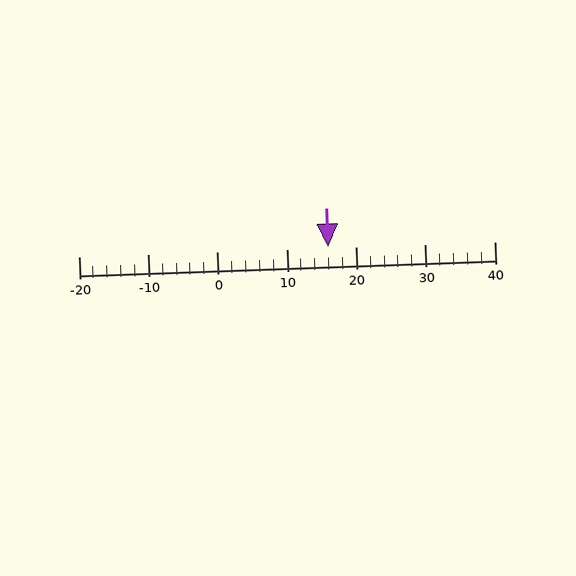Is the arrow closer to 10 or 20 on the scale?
The arrow is closer to 20.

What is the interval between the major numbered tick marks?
The major tick marks are spaced 10 units apart.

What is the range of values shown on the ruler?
The ruler shows values from -20 to 40.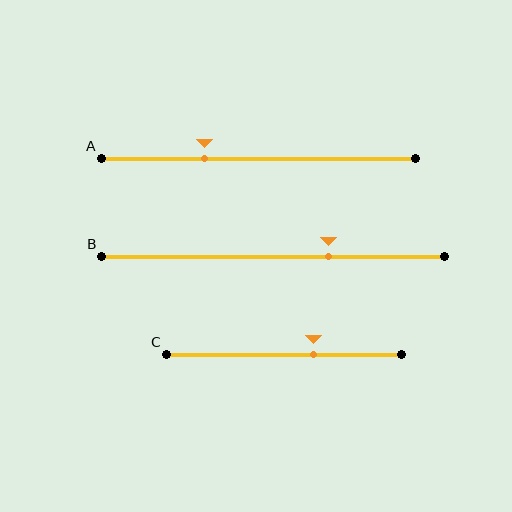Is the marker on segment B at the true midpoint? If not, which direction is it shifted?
No, the marker on segment B is shifted to the right by about 16% of the segment length.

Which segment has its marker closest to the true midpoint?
Segment C has its marker closest to the true midpoint.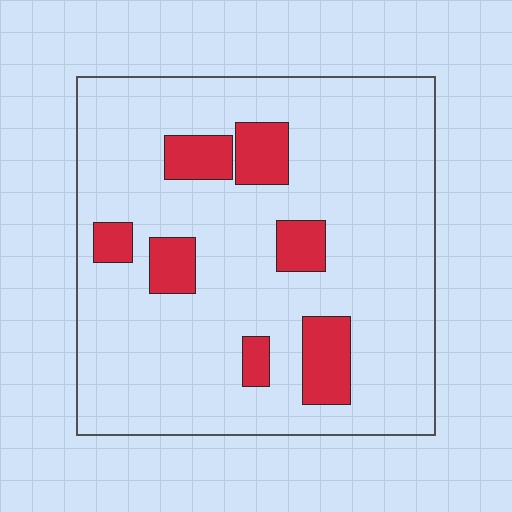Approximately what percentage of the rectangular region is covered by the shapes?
Approximately 15%.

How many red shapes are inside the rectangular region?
7.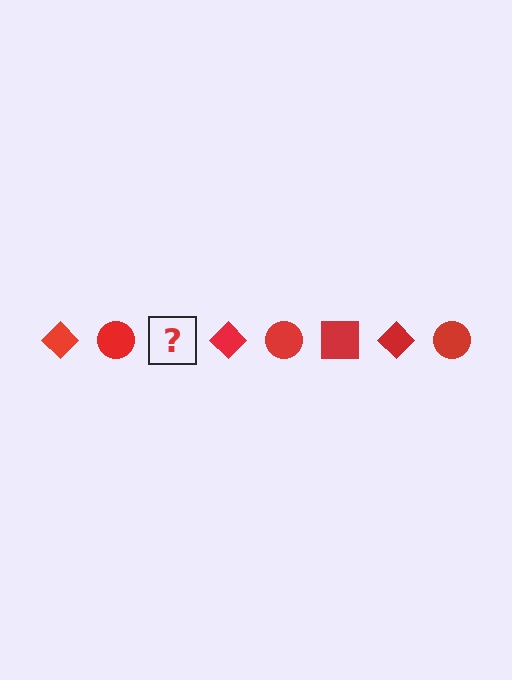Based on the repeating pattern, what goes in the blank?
The blank should be a red square.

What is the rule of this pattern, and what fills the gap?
The rule is that the pattern cycles through diamond, circle, square shapes in red. The gap should be filled with a red square.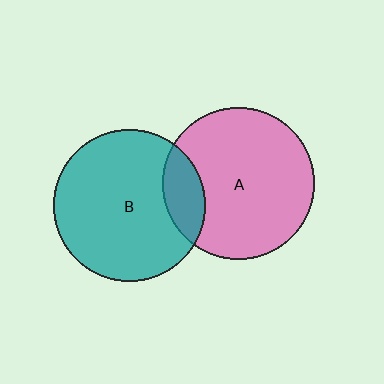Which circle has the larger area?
Circle A (pink).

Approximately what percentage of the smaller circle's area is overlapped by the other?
Approximately 15%.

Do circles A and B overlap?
Yes.